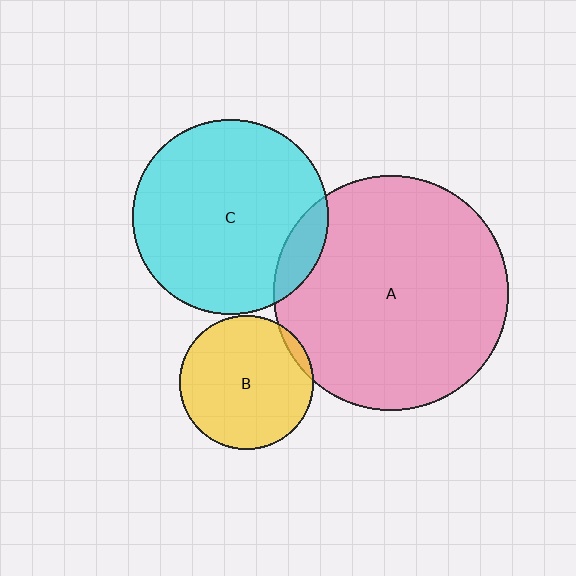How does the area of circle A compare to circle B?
Approximately 3.1 times.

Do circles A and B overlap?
Yes.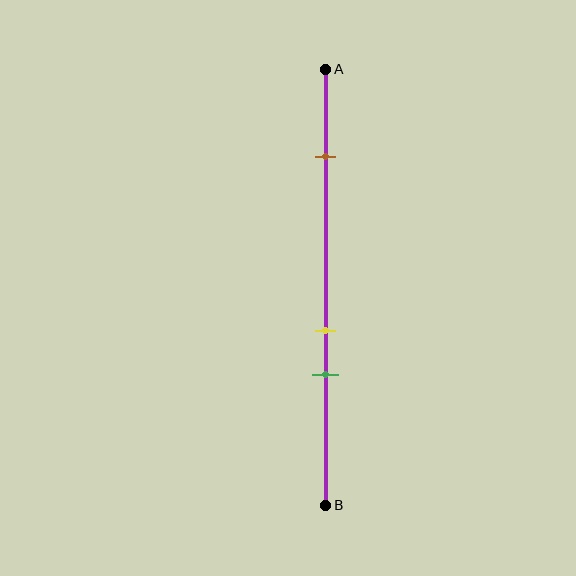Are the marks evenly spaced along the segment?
No, the marks are not evenly spaced.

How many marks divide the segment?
There are 3 marks dividing the segment.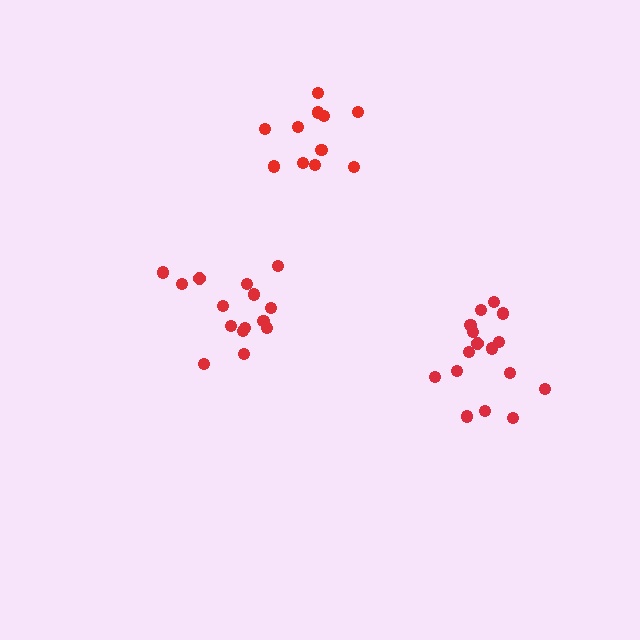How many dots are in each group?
Group 1: 15 dots, Group 2: 16 dots, Group 3: 11 dots (42 total).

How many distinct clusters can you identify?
There are 3 distinct clusters.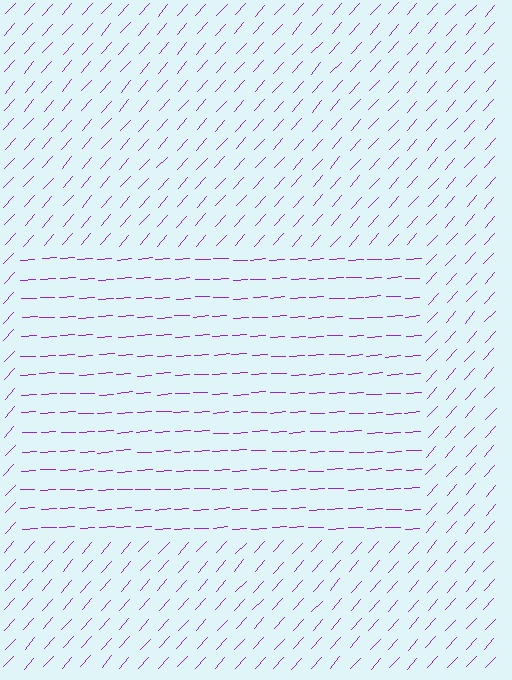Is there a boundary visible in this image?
Yes, there is a texture boundary formed by a change in line orientation.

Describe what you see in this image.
The image is filled with small purple line segments. A rectangle region in the image has lines oriented differently from the surrounding lines, creating a visible texture boundary.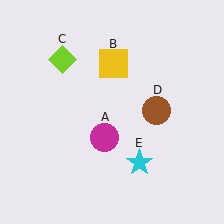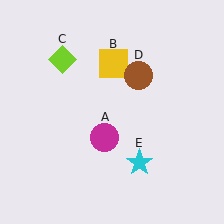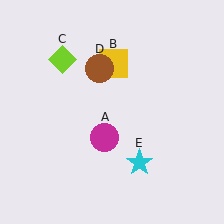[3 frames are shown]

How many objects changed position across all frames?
1 object changed position: brown circle (object D).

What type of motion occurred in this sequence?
The brown circle (object D) rotated counterclockwise around the center of the scene.